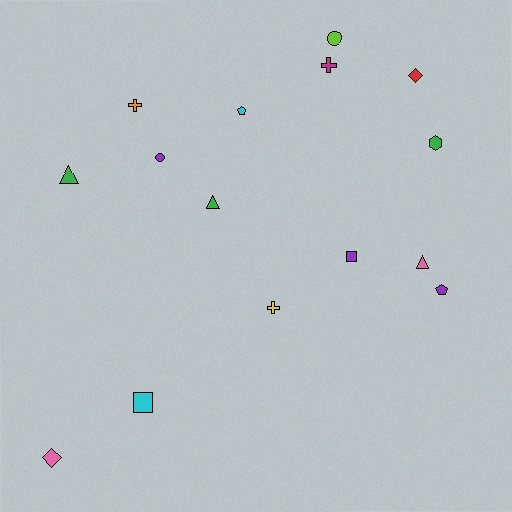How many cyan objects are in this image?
There are 2 cyan objects.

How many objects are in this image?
There are 15 objects.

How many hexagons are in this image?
There is 1 hexagon.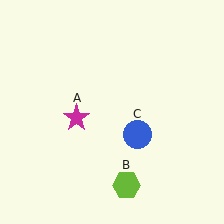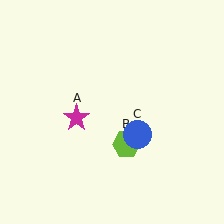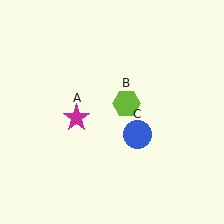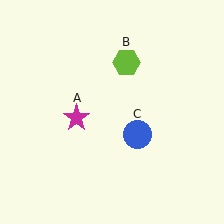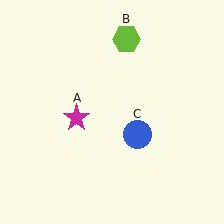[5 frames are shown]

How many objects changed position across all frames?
1 object changed position: lime hexagon (object B).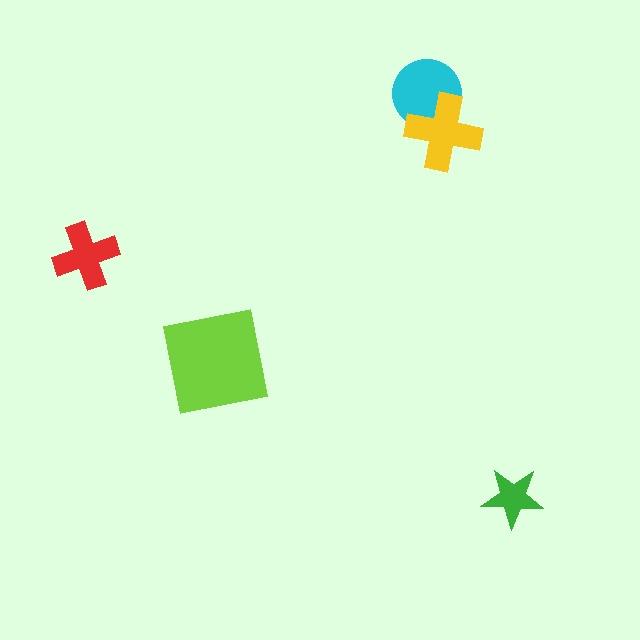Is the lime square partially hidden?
No, no other shape covers it.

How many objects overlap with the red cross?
0 objects overlap with the red cross.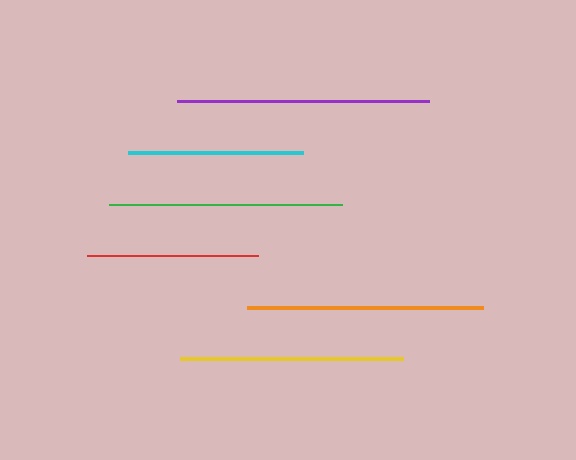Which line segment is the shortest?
The red line is the shortest at approximately 171 pixels.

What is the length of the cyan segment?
The cyan segment is approximately 175 pixels long.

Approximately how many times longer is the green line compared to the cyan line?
The green line is approximately 1.3 times the length of the cyan line.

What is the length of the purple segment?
The purple segment is approximately 252 pixels long.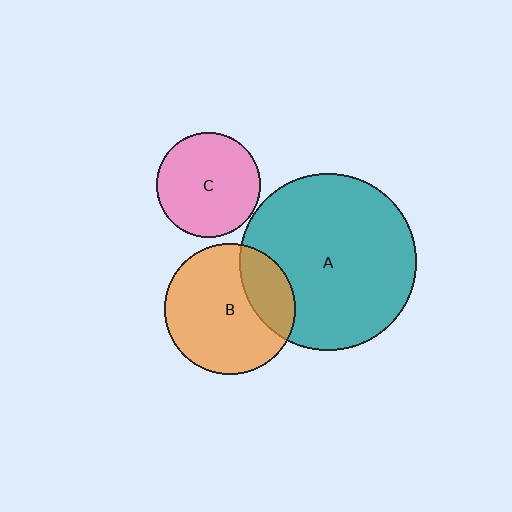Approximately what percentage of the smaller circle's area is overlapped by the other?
Approximately 25%.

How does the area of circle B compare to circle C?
Approximately 1.6 times.